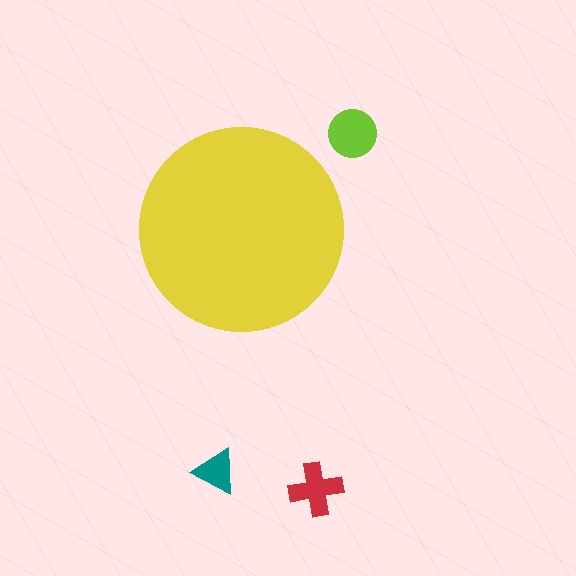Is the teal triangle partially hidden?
No, the teal triangle is fully visible.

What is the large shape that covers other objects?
A yellow circle.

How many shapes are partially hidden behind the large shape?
0 shapes are partially hidden.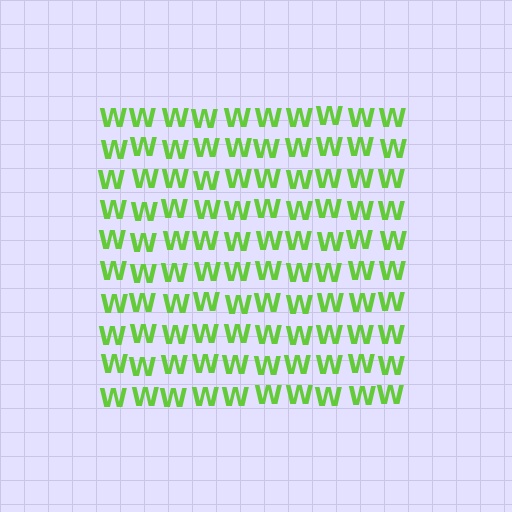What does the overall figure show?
The overall figure shows a square.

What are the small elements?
The small elements are letter W's.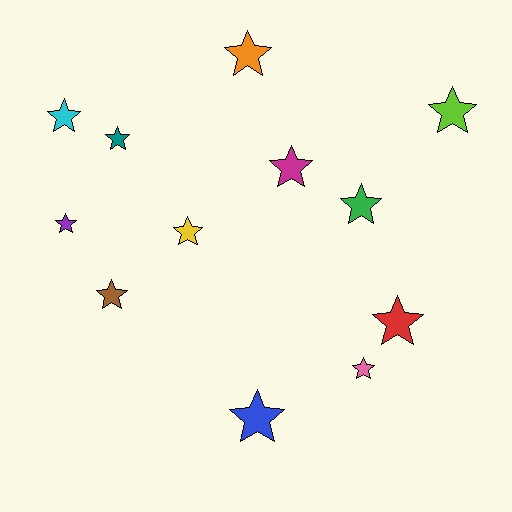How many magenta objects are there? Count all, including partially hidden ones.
There is 1 magenta object.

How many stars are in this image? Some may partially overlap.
There are 12 stars.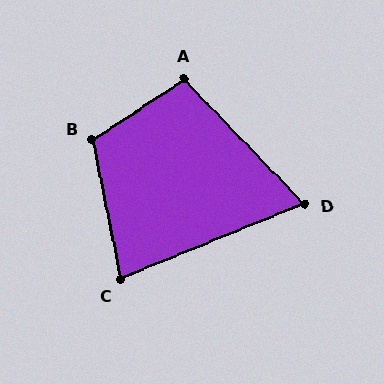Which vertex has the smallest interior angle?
D, at approximately 68 degrees.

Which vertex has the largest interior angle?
B, at approximately 112 degrees.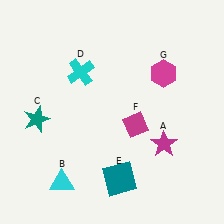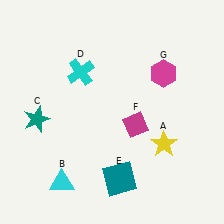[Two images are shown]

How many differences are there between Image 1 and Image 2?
There is 1 difference between the two images.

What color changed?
The star (A) changed from magenta in Image 1 to yellow in Image 2.